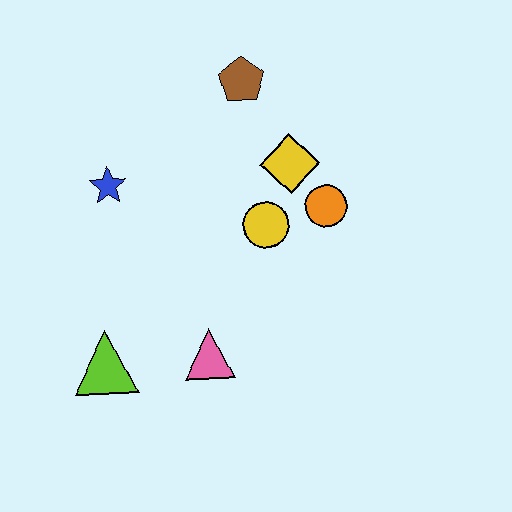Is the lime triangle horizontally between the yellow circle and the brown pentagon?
No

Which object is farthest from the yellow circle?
The lime triangle is farthest from the yellow circle.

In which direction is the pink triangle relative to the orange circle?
The pink triangle is below the orange circle.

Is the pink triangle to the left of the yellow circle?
Yes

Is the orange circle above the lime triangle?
Yes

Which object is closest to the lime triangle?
The pink triangle is closest to the lime triangle.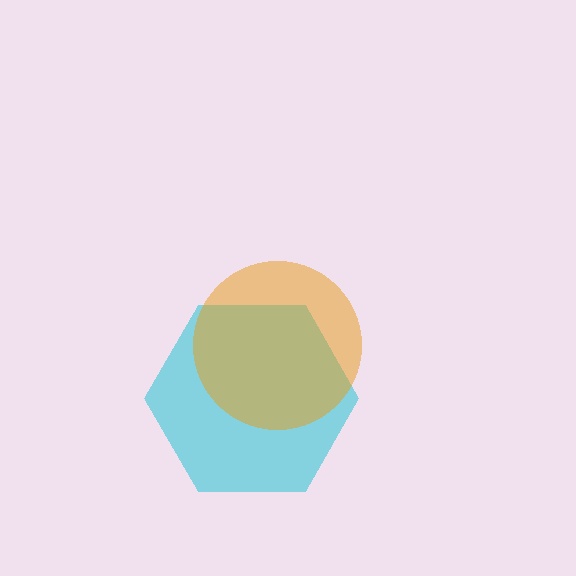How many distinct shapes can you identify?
There are 2 distinct shapes: a cyan hexagon, an orange circle.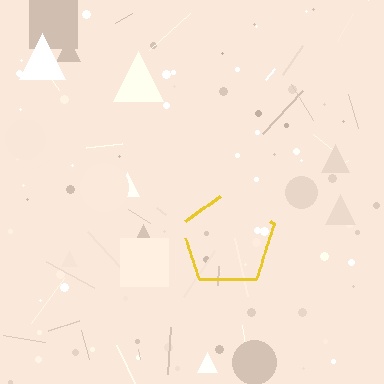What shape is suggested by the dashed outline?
The dashed outline suggests a pentagon.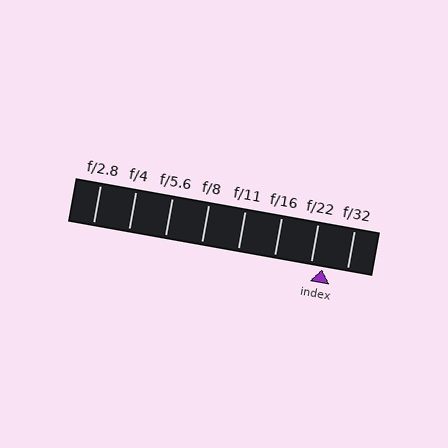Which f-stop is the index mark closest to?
The index mark is closest to f/22.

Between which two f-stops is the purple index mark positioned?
The index mark is between f/22 and f/32.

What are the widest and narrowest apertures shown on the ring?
The widest aperture shown is f/2.8 and the narrowest is f/32.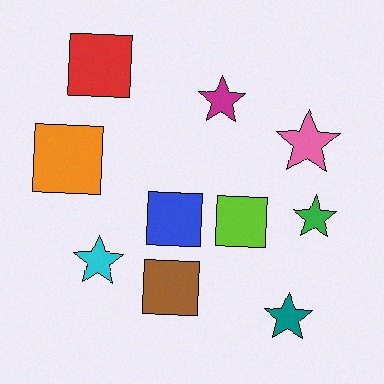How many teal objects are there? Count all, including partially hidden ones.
There is 1 teal object.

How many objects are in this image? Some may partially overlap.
There are 10 objects.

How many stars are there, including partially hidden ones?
There are 5 stars.